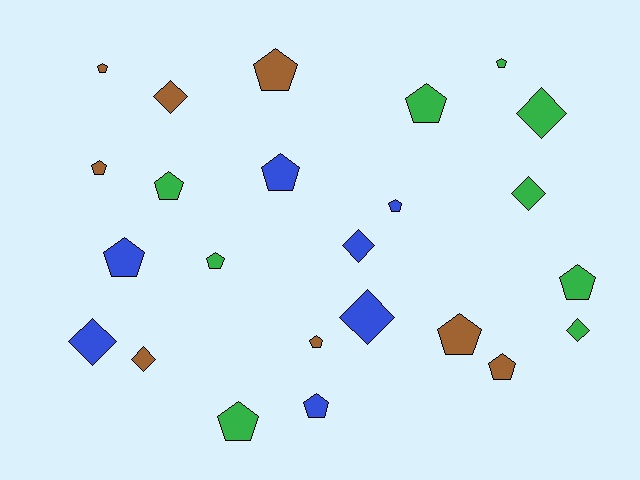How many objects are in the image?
There are 24 objects.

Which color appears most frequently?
Green, with 9 objects.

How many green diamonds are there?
There are 3 green diamonds.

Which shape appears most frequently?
Pentagon, with 16 objects.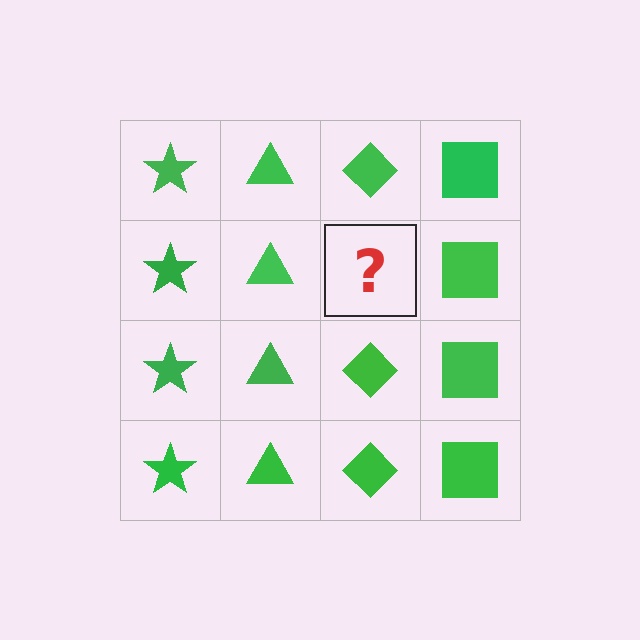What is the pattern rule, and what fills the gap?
The rule is that each column has a consistent shape. The gap should be filled with a green diamond.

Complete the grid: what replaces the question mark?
The question mark should be replaced with a green diamond.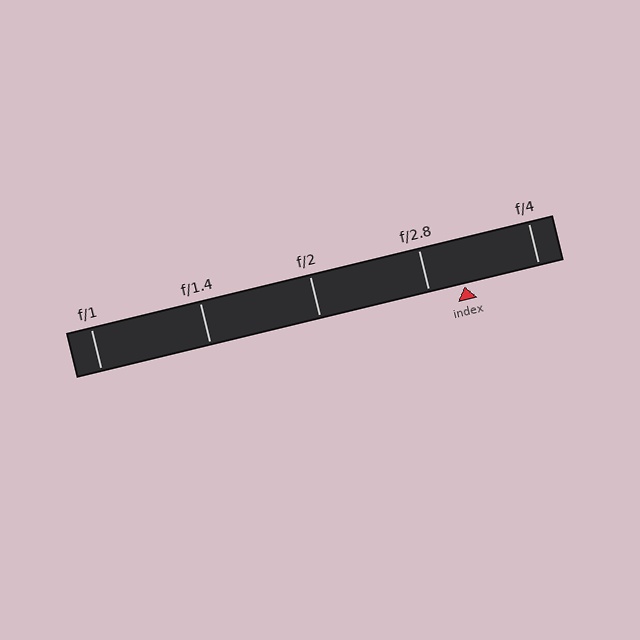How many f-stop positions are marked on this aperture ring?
There are 5 f-stop positions marked.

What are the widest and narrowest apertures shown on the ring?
The widest aperture shown is f/1 and the narrowest is f/4.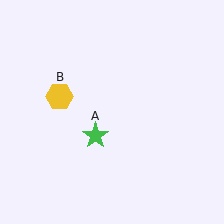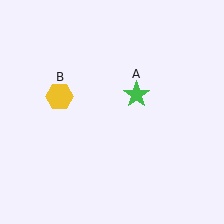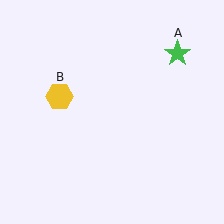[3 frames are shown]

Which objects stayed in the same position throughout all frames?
Yellow hexagon (object B) remained stationary.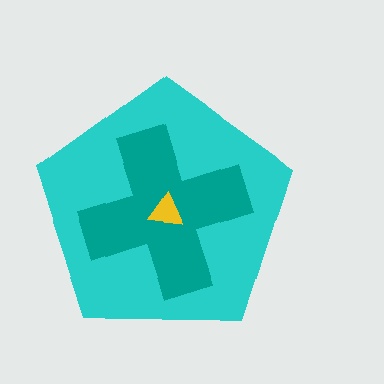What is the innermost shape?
The yellow triangle.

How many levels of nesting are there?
3.